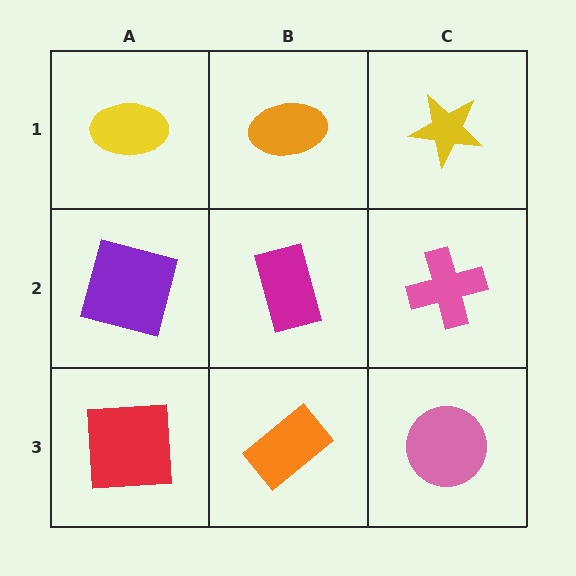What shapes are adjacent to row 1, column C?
A pink cross (row 2, column C), an orange ellipse (row 1, column B).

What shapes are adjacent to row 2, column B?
An orange ellipse (row 1, column B), an orange rectangle (row 3, column B), a purple square (row 2, column A), a pink cross (row 2, column C).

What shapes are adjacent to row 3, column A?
A purple square (row 2, column A), an orange rectangle (row 3, column B).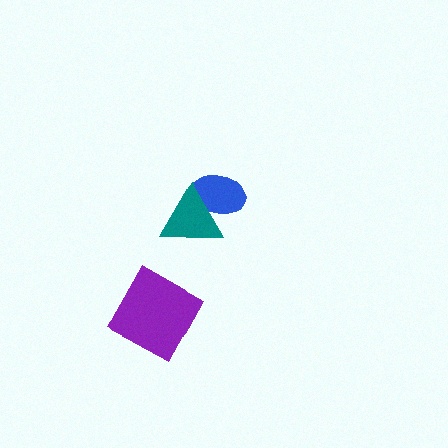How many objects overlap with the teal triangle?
1 object overlaps with the teal triangle.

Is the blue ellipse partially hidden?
Yes, it is partially covered by another shape.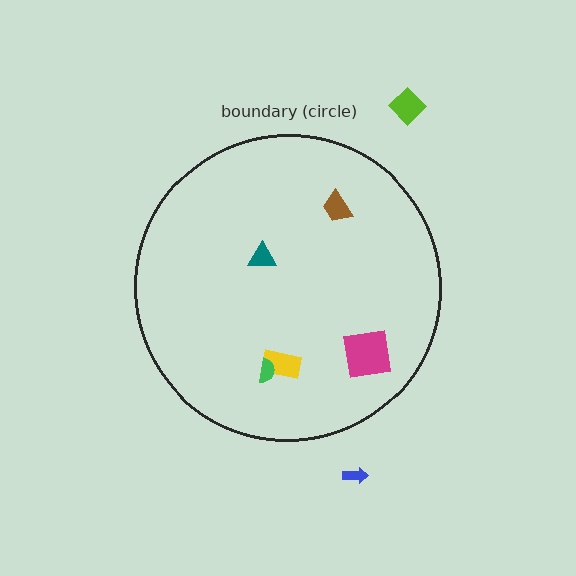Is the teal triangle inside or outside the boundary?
Inside.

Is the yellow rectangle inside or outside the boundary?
Inside.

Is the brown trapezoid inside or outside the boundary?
Inside.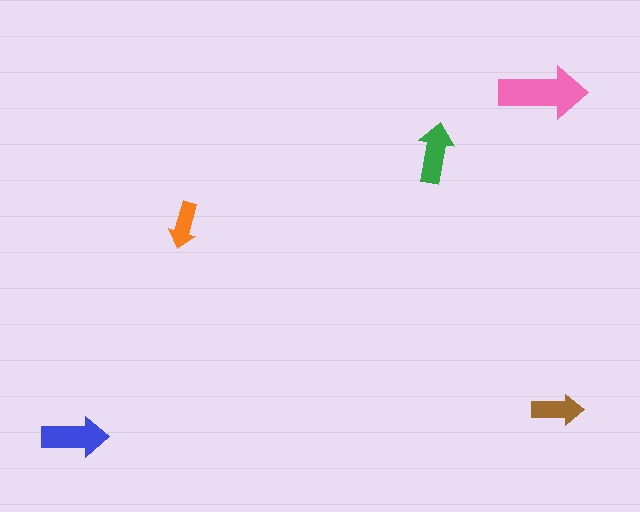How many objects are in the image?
There are 5 objects in the image.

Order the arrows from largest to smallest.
the pink one, the blue one, the green one, the brown one, the orange one.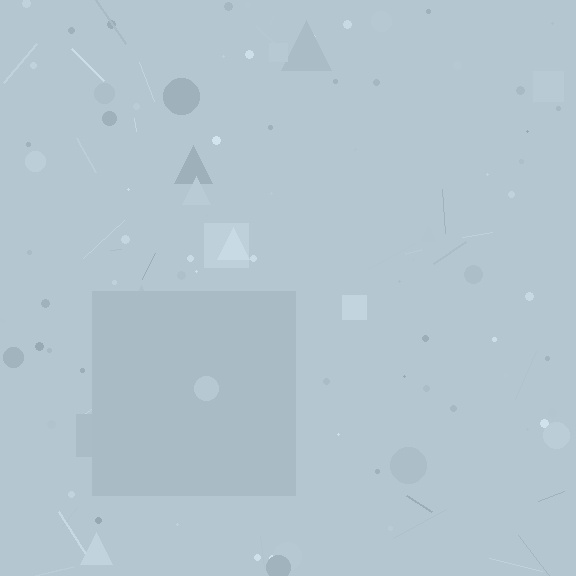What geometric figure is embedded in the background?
A square is embedded in the background.